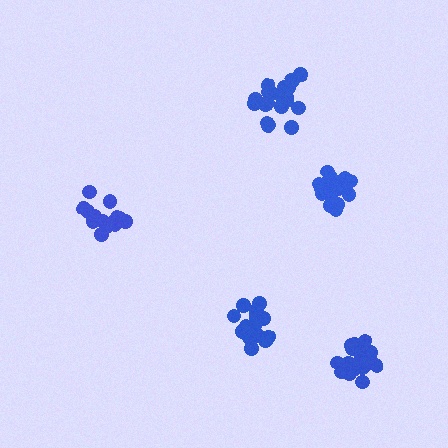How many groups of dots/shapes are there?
There are 5 groups.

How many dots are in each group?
Group 1: 15 dots, Group 2: 21 dots, Group 3: 21 dots, Group 4: 17 dots, Group 5: 20 dots (94 total).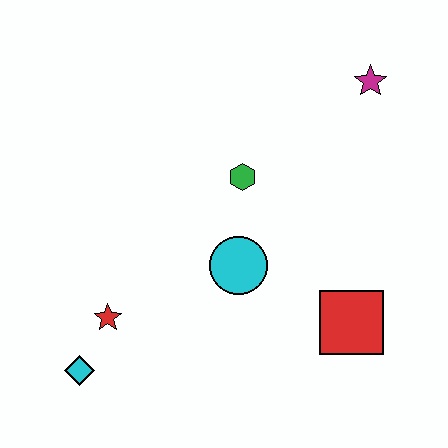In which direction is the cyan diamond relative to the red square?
The cyan diamond is to the left of the red square.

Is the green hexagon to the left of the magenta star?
Yes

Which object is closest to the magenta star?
The green hexagon is closest to the magenta star.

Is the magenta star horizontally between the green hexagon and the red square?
No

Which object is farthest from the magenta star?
The cyan diamond is farthest from the magenta star.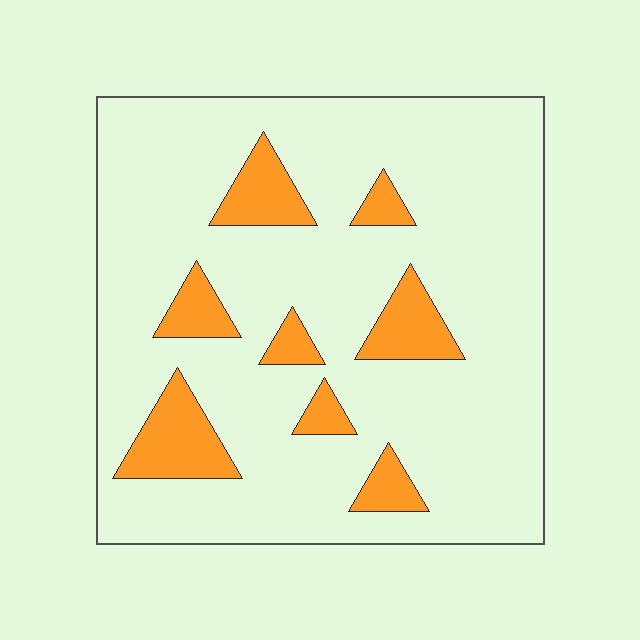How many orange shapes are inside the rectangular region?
8.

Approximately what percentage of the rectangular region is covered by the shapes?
Approximately 15%.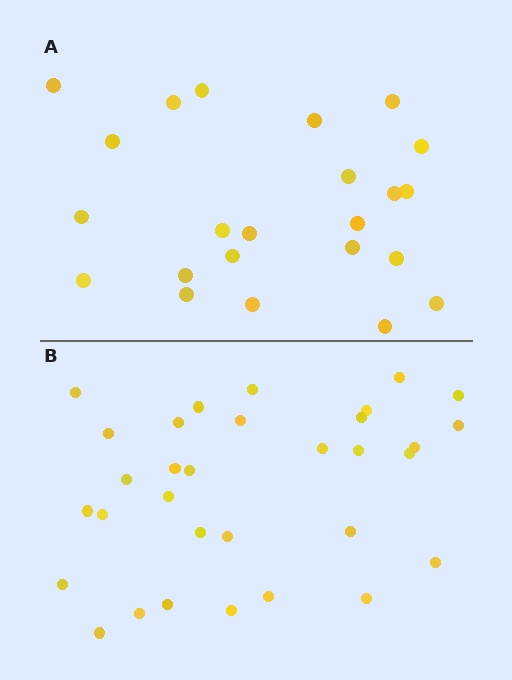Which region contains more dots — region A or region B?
Region B (the bottom region) has more dots.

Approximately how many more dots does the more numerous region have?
Region B has roughly 8 or so more dots than region A.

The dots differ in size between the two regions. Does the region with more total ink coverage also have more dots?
No. Region A has more total ink coverage because its dots are larger, but region B actually contains more individual dots. Total area can be misleading — the number of items is what matters here.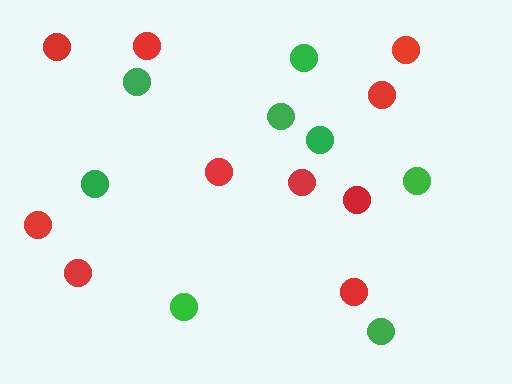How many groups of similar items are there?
There are 2 groups: one group of green circles (8) and one group of red circles (10).